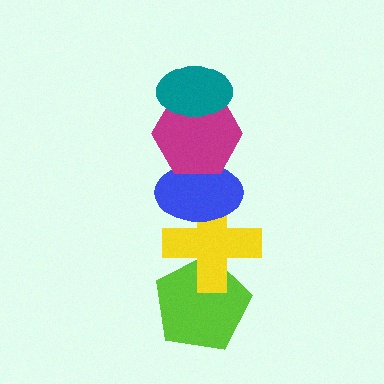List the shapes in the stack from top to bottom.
From top to bottom: the teal ellipse, the magenta hexagon, the blue ellipse, the yellow cross, the lime pentagon.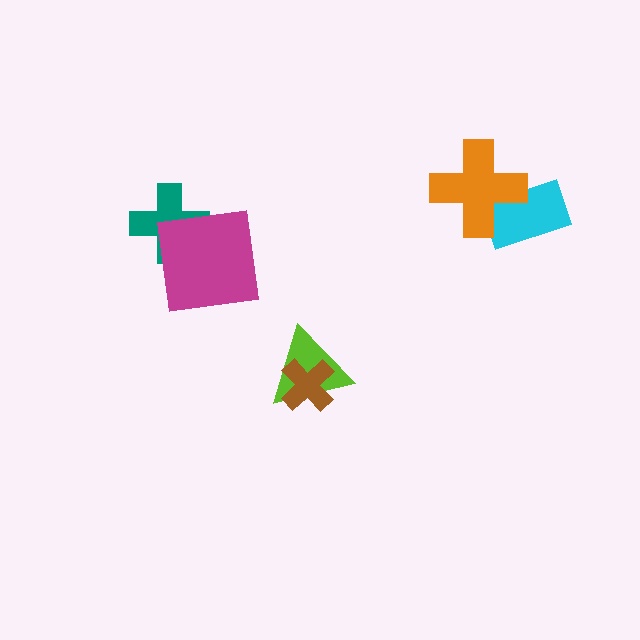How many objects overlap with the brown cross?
1 object overlaps with the brown cross.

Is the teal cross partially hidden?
Yes, it is partially covered by another shape.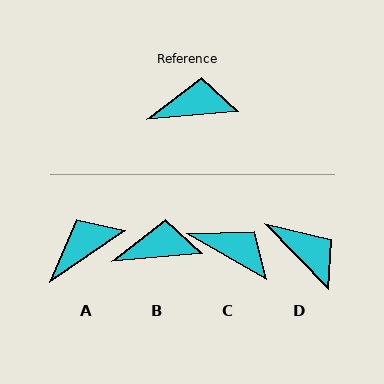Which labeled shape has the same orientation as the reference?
B.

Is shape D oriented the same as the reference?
No, it is off by about 51 degrees.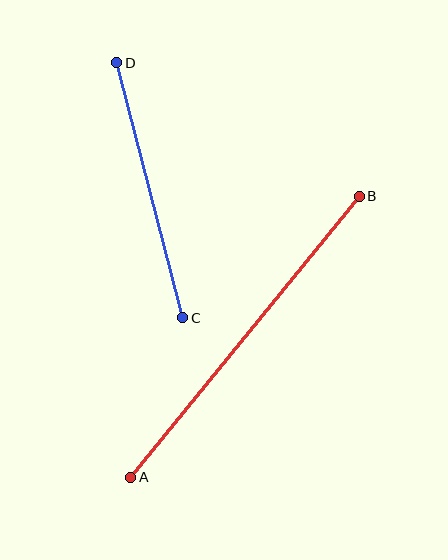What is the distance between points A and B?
The distance is approximately 362 pixels.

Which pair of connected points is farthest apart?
Points A and B are farthest apart.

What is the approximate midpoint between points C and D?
The midpoint is at approximately (150, 190) pixels.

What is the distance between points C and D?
The distance is approximately 263 pixels.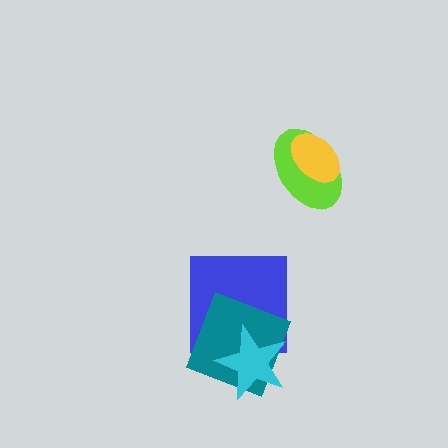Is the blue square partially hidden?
Yes, it is partially covered by another shape.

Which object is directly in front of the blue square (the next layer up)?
The teal square is directly in front of the blue square.